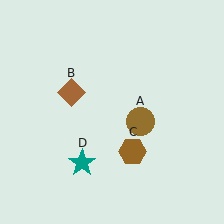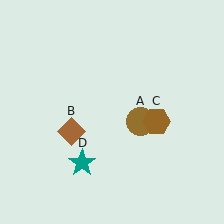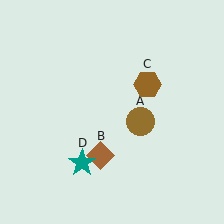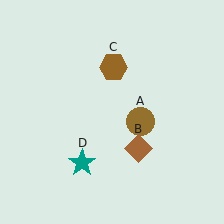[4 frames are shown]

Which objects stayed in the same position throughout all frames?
Brown circle (object A) and teal star (object D) remained stationary.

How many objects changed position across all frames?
2 objects changed position: brown diamond (object B), brown hexagon (object C).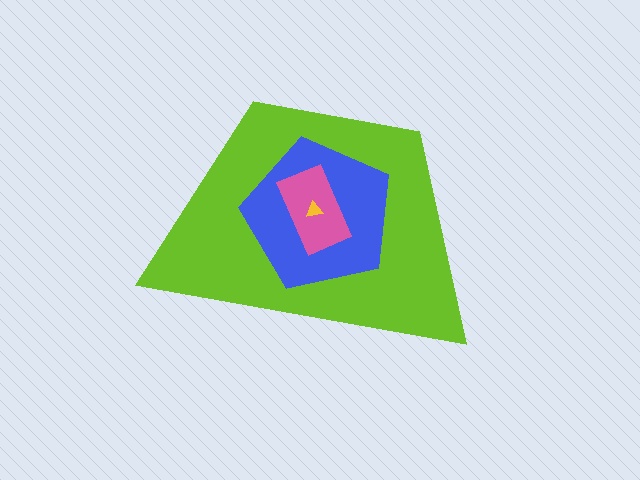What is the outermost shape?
The lime trapezoid.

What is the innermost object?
The yellow triangle.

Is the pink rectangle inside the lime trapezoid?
Yes.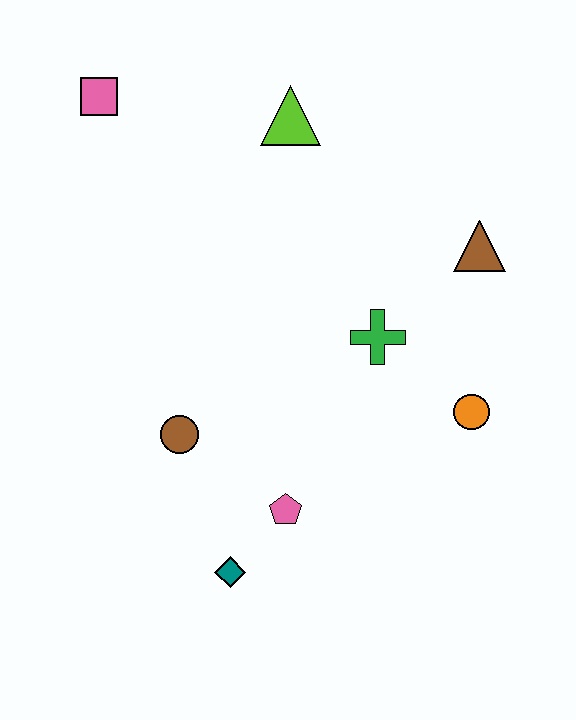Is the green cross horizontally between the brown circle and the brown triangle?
Yes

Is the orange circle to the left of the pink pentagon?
No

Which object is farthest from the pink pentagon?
The pink square is farthest from the pink pentagon.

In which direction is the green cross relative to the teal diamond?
The green cross is above the teal diamond.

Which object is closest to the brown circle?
The pink pentagon is closest to the brown circle.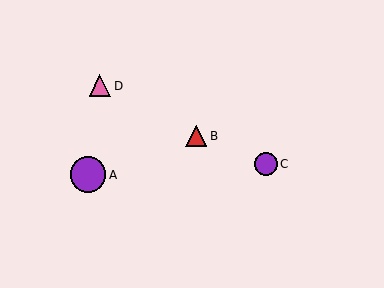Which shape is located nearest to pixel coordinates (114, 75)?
The pink triangle (labeled D) at (100, 86) is nearest to that location.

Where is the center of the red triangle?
The center of the red triangle is at (196, 136).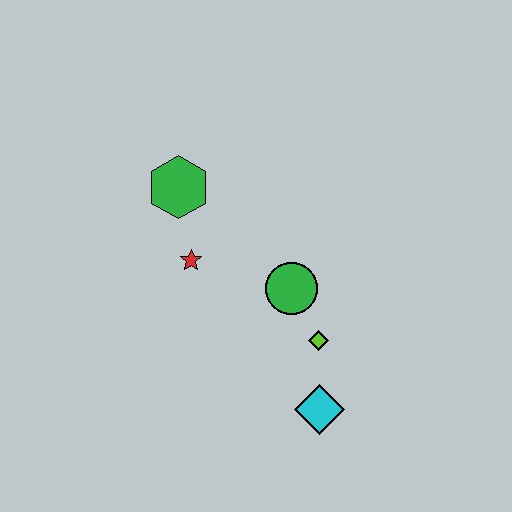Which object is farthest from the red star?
The cyan diamond is farthest from the red star.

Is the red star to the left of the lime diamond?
Yes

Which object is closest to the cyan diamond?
The lime diamond is closest to the cyan diamond.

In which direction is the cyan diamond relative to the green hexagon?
The cyan diamond is below the green hexagon.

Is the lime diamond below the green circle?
Yes